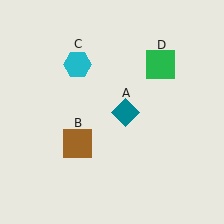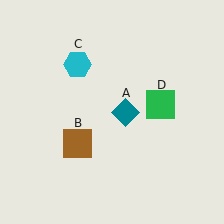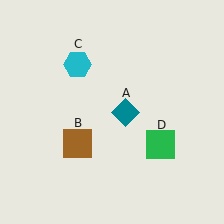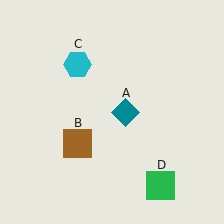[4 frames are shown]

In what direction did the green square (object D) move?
The green square (object D) moved down.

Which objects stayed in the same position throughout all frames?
Teal diamond (object A) and brown square (object B) and cyan hexagon (object C) remained stationary.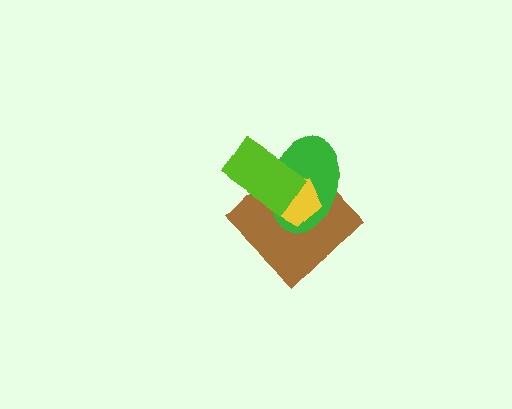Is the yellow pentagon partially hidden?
Yes, it is partially covered by another shape.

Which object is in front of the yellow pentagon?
The lime rectangle is in front of the yellow pentagon.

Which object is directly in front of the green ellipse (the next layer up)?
The yellow pentagon is directly in front of the green ellipse.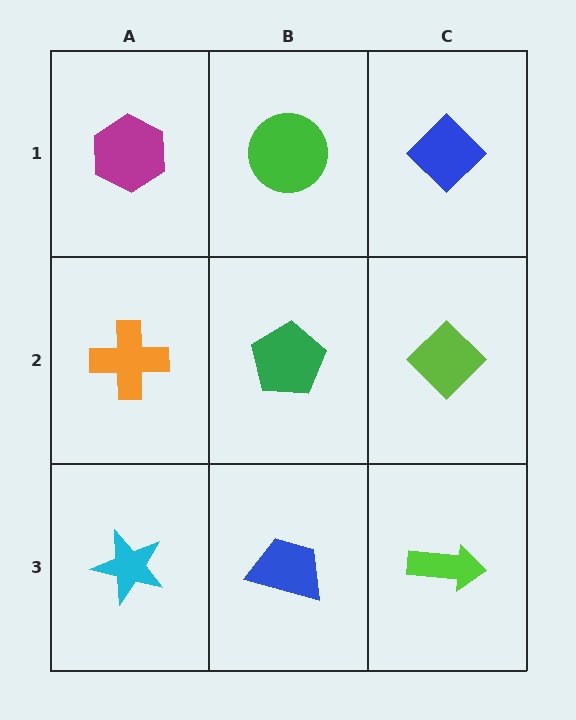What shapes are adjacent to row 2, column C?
A blue diamond (row 1, column C), a lime arrow (row 3, column C), a green pentagon (row 2, column B).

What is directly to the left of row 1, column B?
A magenta hexagon.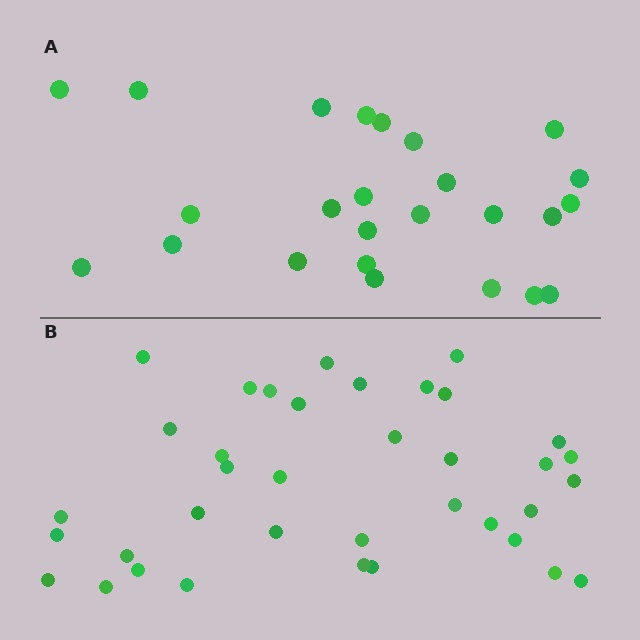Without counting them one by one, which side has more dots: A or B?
Region B (the bottom region) has more dots.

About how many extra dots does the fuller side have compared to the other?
Region B has roughly 12 or so more dots than region A.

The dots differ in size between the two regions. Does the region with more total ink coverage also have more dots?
No. Region A has more total ink coverage because its dots are larger, but region B actually contains more individual dots. Total area can be misleading — the number of items is what matters here.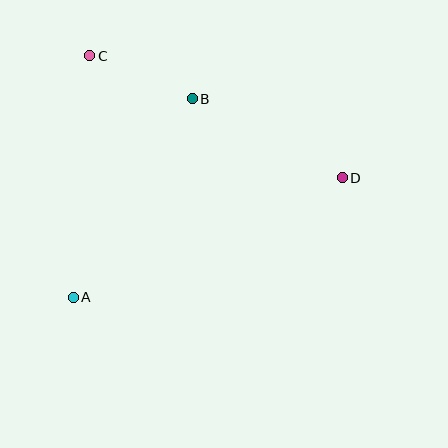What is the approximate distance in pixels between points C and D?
The distance between C and D is approximately 280 pixels.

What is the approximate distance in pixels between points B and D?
The distance between B and D is approximately 170 pixels.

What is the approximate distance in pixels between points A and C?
The distance between A and C is approximately 242 pixels.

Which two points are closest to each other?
Points B and C are closest to each other.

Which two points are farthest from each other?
Points A and D are farthest from each other.